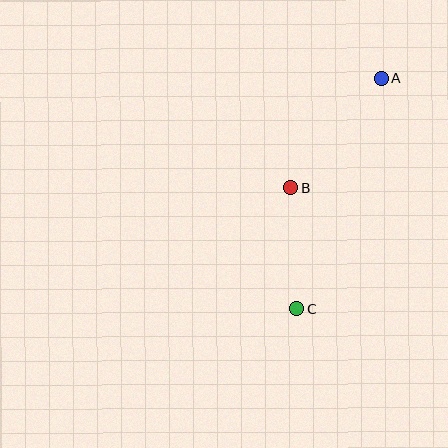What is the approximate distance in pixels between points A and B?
The distance between A and B is approximately 142 pixels.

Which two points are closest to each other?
Points B and C are closest to each other.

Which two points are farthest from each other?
Points A and C are farthest from each other.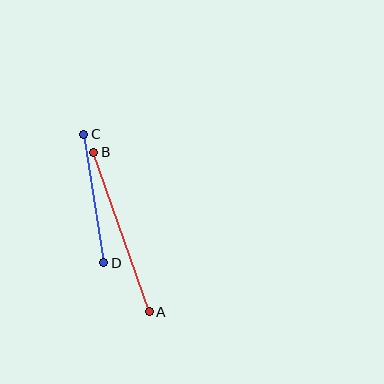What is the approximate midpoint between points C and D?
The midpoint is at approximately (94, 199) pixels.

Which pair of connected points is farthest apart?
Points A and B are farthest apart.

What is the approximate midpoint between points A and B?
The midpoint is at approximately (122, 232) pixels.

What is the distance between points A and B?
The distance is approximately 169 pixels.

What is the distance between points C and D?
The distance is approximately 130 pixels.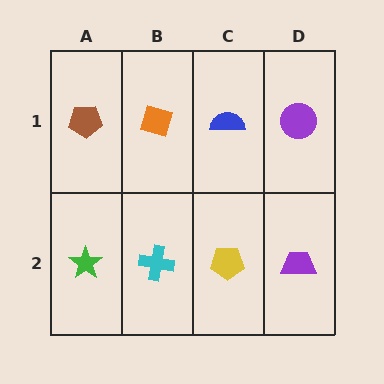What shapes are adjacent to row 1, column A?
A green star (row 2, column A), an orange diamond (row 1, column B).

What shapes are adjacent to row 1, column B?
A cyan cross (row 2, column B), a brown pentagon (row 1, column A), a blue semicircle (row 1, column C).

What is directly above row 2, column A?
A brown pentagon.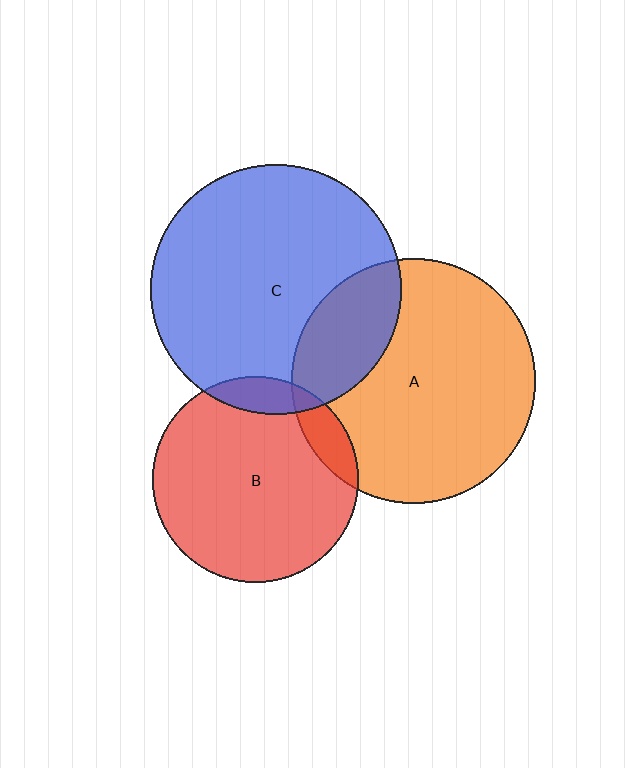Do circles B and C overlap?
Yes.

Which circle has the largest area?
Circle C (blue).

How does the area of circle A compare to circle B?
Approximately 1.4 times.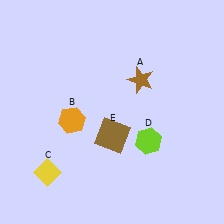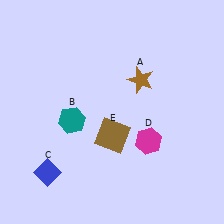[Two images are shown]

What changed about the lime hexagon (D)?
In Image 1, D is lime. In Image 2, it changed to magenta.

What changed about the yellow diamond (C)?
In Image 1, C is yellow. In Image 2, it changed to blue.